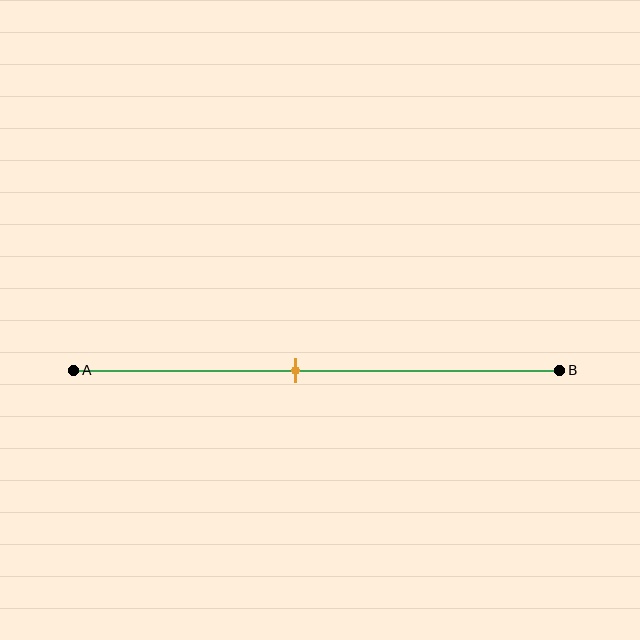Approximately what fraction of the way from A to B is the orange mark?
The orange mark is approximately 45% of the way from A to B.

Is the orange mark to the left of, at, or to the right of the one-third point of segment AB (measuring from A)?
The orange mark is to the right of the one-third point of segment AB.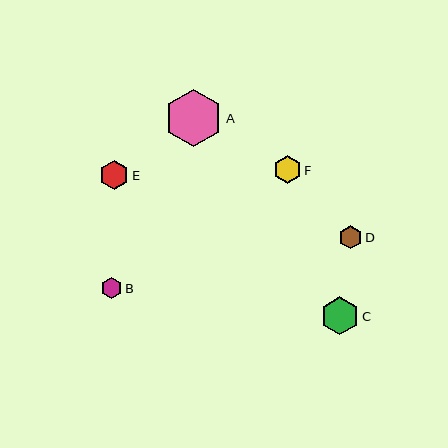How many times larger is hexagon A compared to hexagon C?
Hexagon A is approximately 1.5 times the size of hexagon C.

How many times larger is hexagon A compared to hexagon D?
Hexagon A is approximately 2.5 times the size of hexagon D.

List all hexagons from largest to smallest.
From largest to smallest: A, C, E, F, D, B.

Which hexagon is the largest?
Hexagon A is the largest with a size of approximately 58 pixels.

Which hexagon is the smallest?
Hexagon B is the smallest with a size of approximately 21 pixels.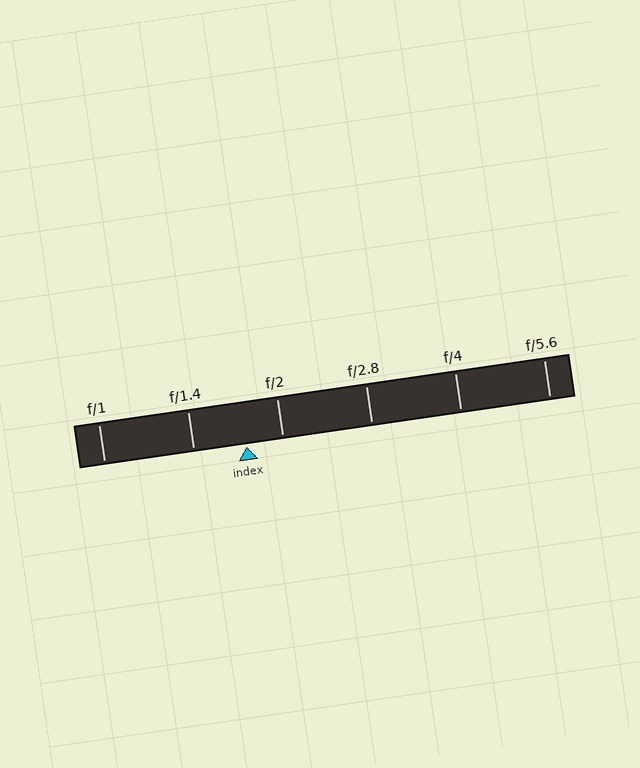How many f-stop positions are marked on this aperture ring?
There are 6 f-stop positions marked.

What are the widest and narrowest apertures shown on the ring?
The widest aperture shown is f/1 and the narrowest is f/5.6.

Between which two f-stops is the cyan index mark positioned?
The index mark is between f/1.4 and f/2.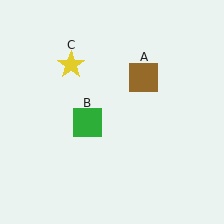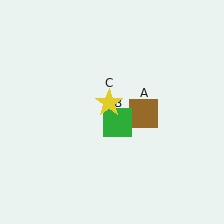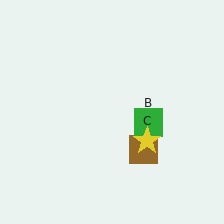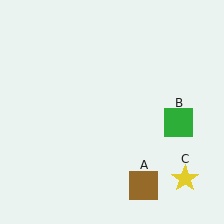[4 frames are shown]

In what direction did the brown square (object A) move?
The brown square (object A) moved down.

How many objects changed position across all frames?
3 objects changed position: brown square (object A), green square (object B), yellow star (object C).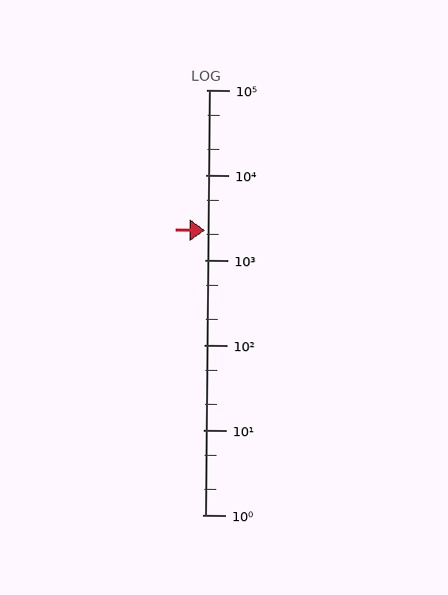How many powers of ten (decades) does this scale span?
The scale spans 5 decades, from 1 to 100000.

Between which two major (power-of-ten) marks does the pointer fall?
The pointer is between 1000 and 10000.